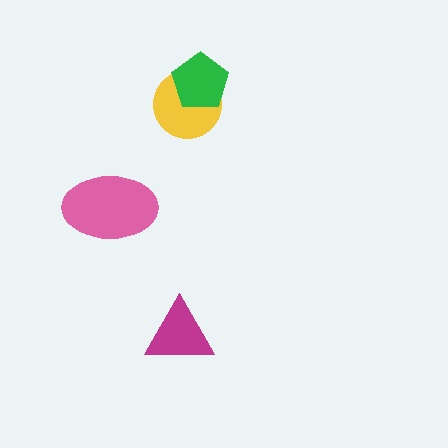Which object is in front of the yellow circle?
The green pentagon is in front of the yellow circle.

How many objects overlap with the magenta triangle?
0 objects overlap with the magenta triangle.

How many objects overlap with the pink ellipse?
0 objects overlap with the pink ellipse.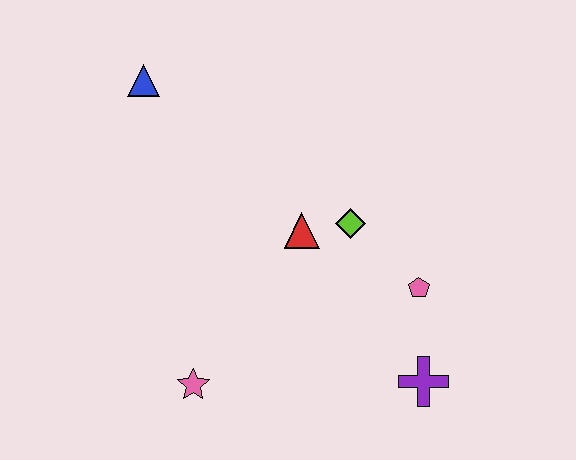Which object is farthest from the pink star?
The blue triangle is farthest from the pink star.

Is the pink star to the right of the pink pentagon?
No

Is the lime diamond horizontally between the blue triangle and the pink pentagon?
Yes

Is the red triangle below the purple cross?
No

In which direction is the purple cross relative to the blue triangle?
The purple cross is below the blue triangle.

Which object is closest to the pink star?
The red triangle is closest to the pink star.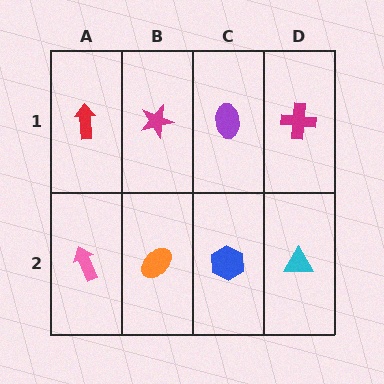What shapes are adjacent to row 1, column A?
A pink arrow (row 2, column A), a magenta star (row 1, column B).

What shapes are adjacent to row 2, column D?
A magenta cross (row 1, column D), a blue hexagon (row 2, column C).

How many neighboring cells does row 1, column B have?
3.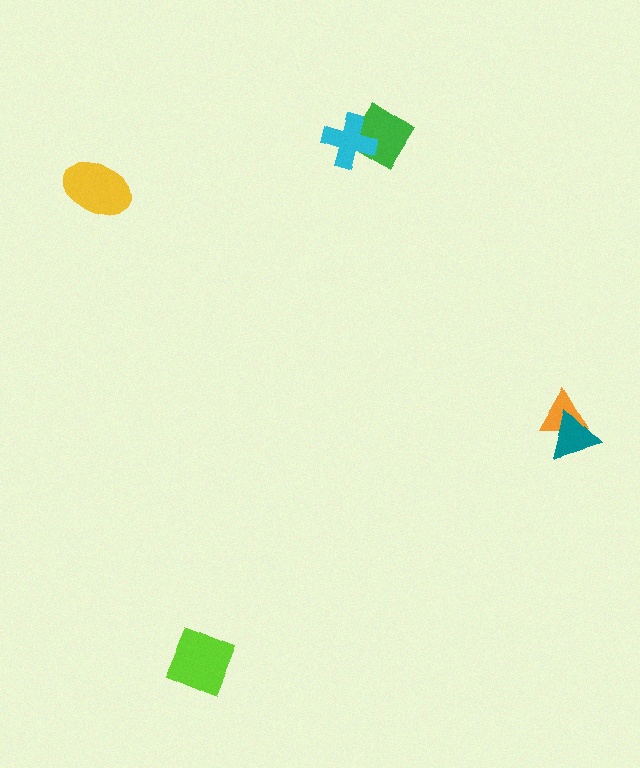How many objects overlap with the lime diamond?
0 objects overlap with the lime diamond.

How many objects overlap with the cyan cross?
1 object overlaps with the cyan cross.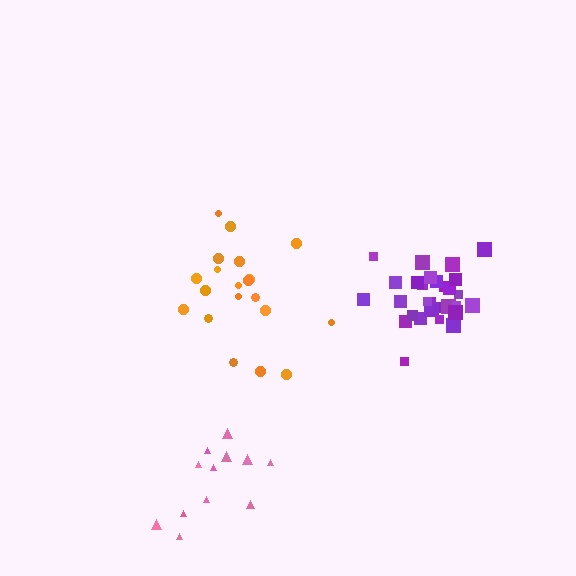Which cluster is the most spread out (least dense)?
Pink.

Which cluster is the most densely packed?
Purple.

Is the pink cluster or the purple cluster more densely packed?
Purple.